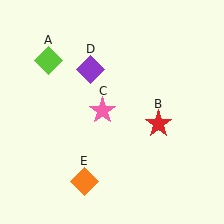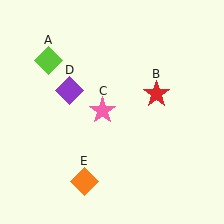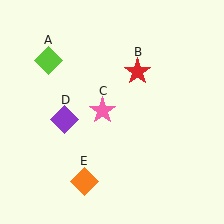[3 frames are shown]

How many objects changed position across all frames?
2 objects changed position: red star (object B), purple diamond (object D).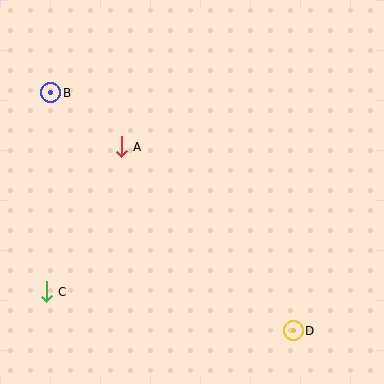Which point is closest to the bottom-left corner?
Point C is closest to the bottom-left corner.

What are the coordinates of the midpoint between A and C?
The midpoint between A and C is at (84, 219).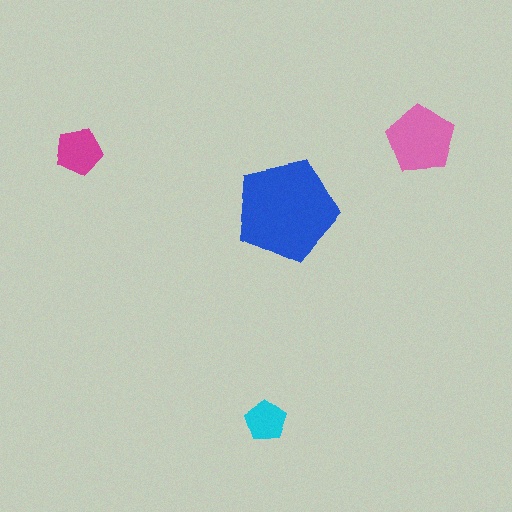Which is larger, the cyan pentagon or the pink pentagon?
The pink one.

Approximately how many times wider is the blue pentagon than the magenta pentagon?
About 2 times wider.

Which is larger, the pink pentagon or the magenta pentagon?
The pink one.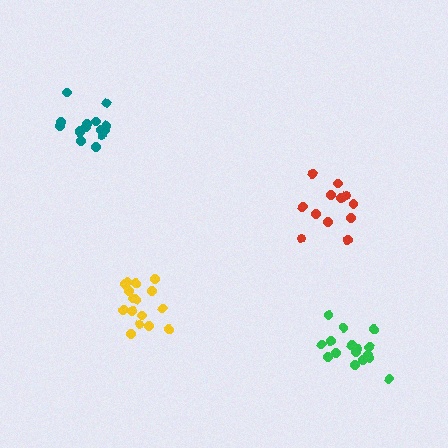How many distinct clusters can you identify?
There are 4 distinct clusters.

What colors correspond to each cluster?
The clusters are colored: red, teal, green, yellow.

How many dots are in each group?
Group 1: 12 dots, Group 2: 15 dots, Group 3: 16 dots, Group 4: 17 dots (60 total).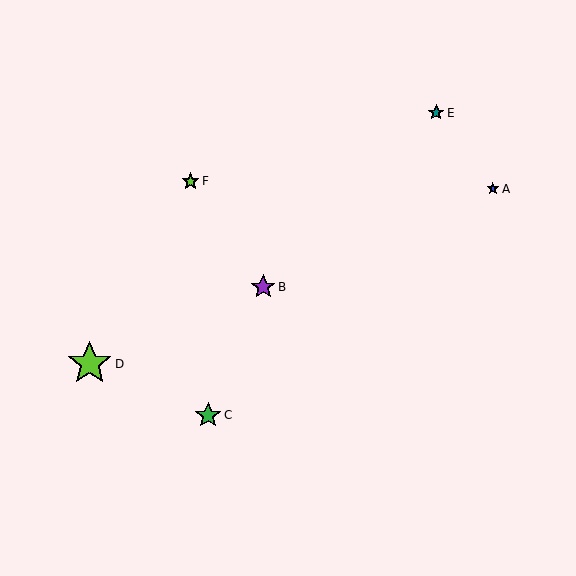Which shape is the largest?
The lime star (labeled D) is the largest.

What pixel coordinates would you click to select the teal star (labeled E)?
Click at (436, 113) to select the teal star E.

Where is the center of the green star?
The center of the green star is at (208, 415).